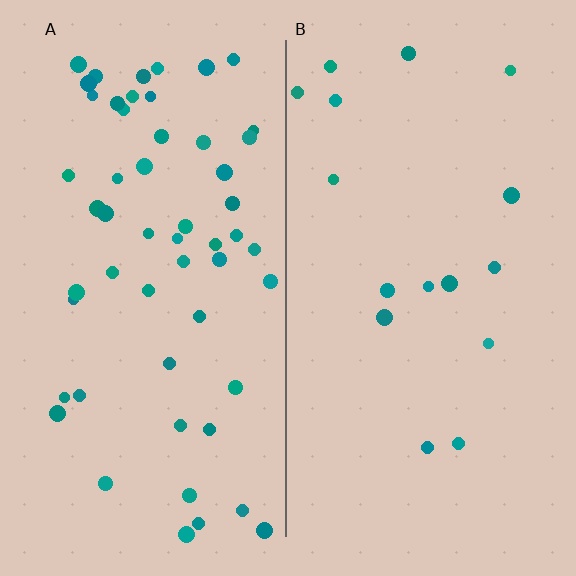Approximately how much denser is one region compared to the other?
Approximately 3.4× — region A over region B.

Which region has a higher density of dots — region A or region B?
A (the left).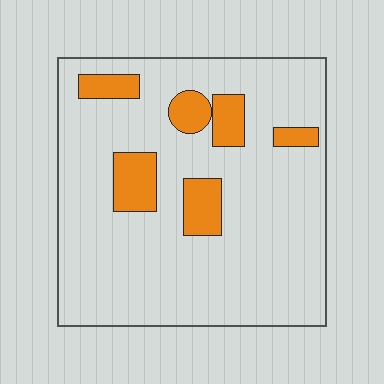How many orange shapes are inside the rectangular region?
6.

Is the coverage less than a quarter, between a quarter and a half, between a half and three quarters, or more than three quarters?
Less than a quarter.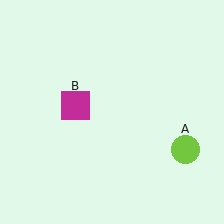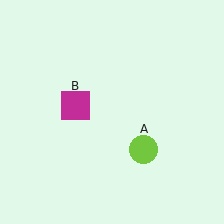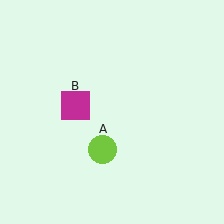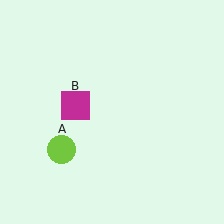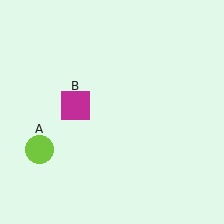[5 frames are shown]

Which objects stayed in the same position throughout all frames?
Magenta square (object B) remained stationary.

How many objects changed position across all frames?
1 object changed position: lime circle (object A).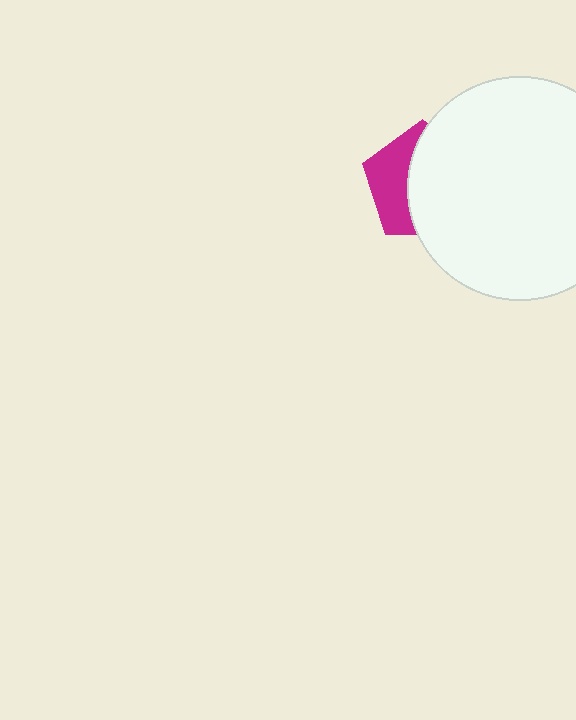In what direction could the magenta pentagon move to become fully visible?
The magenta pentagon could move left. That would shift it out from behind the white circle entirely.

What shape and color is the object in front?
The object in front is a white circle.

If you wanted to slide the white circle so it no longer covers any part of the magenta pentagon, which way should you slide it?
Slide it right — that is the most direct way to separate the two shapes.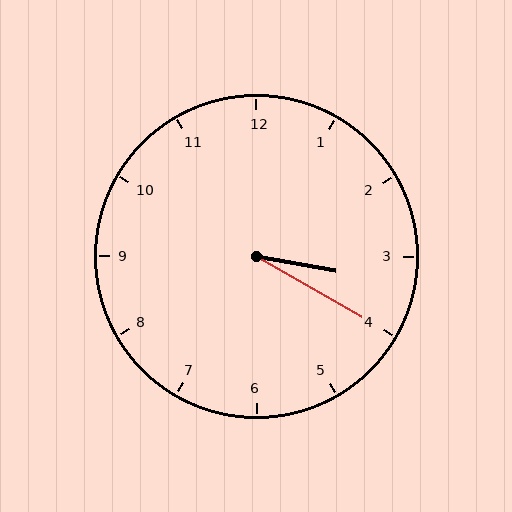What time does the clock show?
3:20.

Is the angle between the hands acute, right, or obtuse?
It is acute.